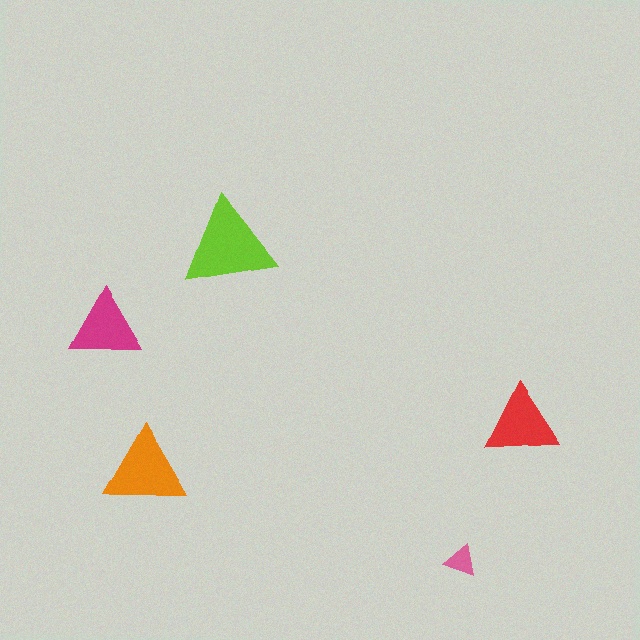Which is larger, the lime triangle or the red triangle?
The lime one.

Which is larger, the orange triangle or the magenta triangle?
The orange one.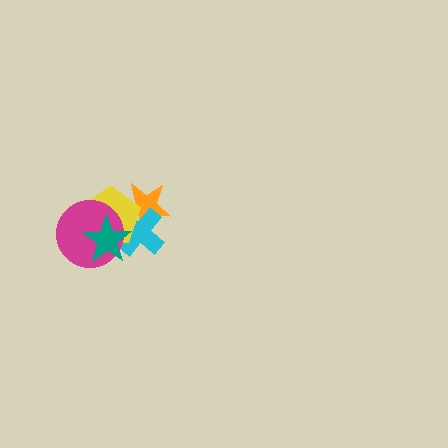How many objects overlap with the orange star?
2 objects overlap with the orange star.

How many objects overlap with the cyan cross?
4 objects overlap with the cyan cross.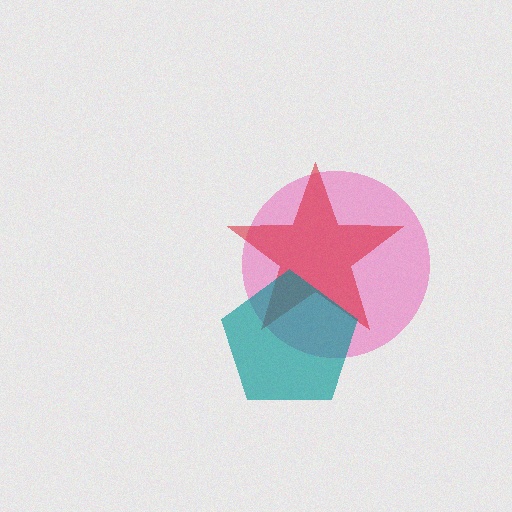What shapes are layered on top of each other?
The layered shapes are: a pink circle, a red star, a teal pentagon.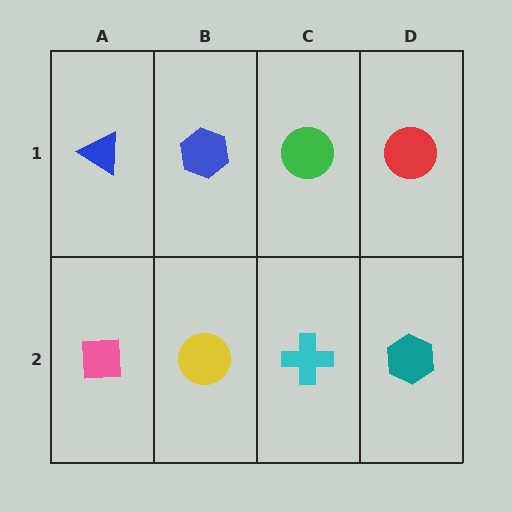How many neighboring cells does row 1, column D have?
2.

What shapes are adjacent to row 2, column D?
A red circle (row 1, column D), a cyan cross (row 2, column C).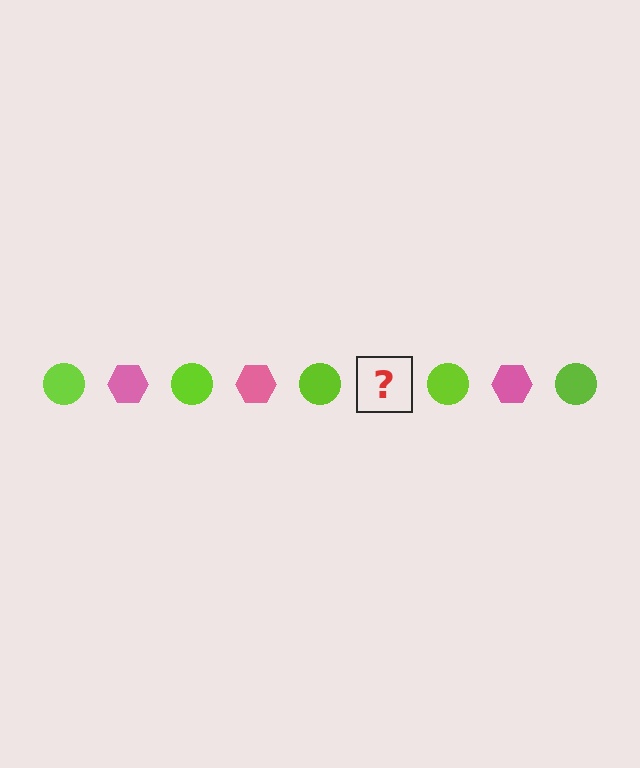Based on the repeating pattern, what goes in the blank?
The blank should be a pink hexagon.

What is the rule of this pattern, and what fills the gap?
The rule is that the pattern alternates between lime circle and pink hexagon. The gap should be filled with a pink hexagon.